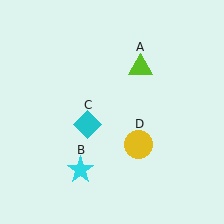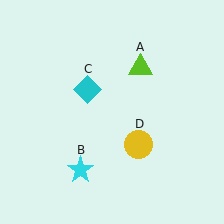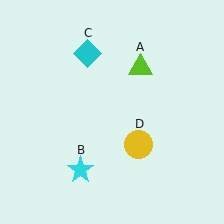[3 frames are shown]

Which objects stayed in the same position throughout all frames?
Lime triangle (object A) and cyan star (object B) and yellow circle (object D) remained stationary.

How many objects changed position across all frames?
1 object changed position: cyan diamond (object C).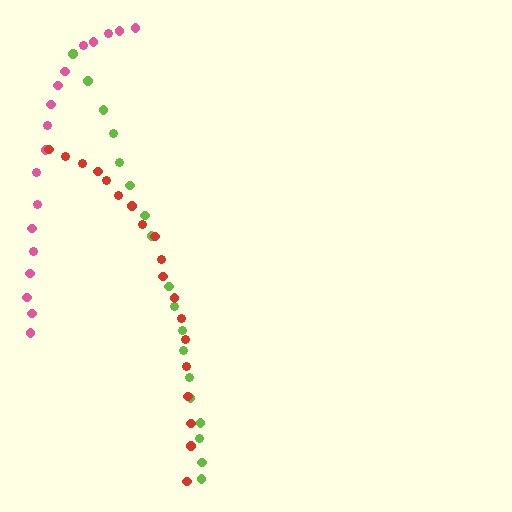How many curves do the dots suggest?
There are 3 distinct paths.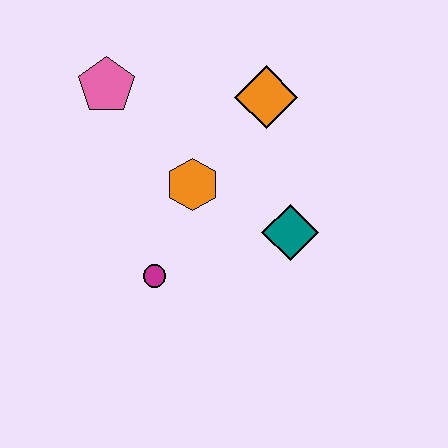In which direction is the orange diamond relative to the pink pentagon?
The orange diamond is to the right of the pink pentagon.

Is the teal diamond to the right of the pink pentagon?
Yes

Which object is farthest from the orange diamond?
The magenta circle is farthest from the orange diamond.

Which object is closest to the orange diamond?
The orange hexagon is closest to the orange diamond.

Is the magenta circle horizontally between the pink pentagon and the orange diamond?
Yes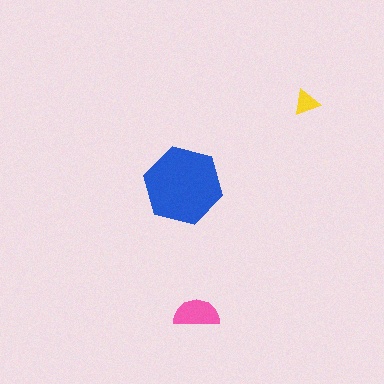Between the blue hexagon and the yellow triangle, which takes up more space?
The blue hexagon.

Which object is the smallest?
The yellow triangle.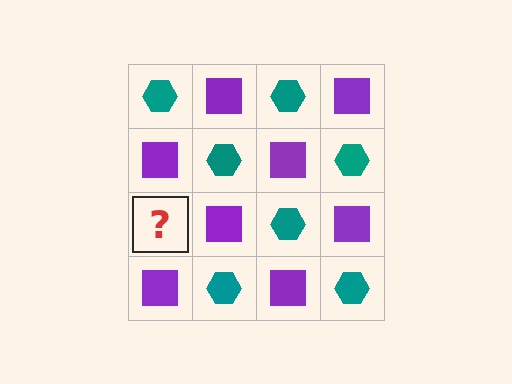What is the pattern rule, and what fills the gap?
The rule is that it alternates teal hexagon and purple square in a checkerboard pattern. The gap should be filled with a teal hexagon.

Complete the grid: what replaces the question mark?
The question mark should be replaced with a teal hexagon.